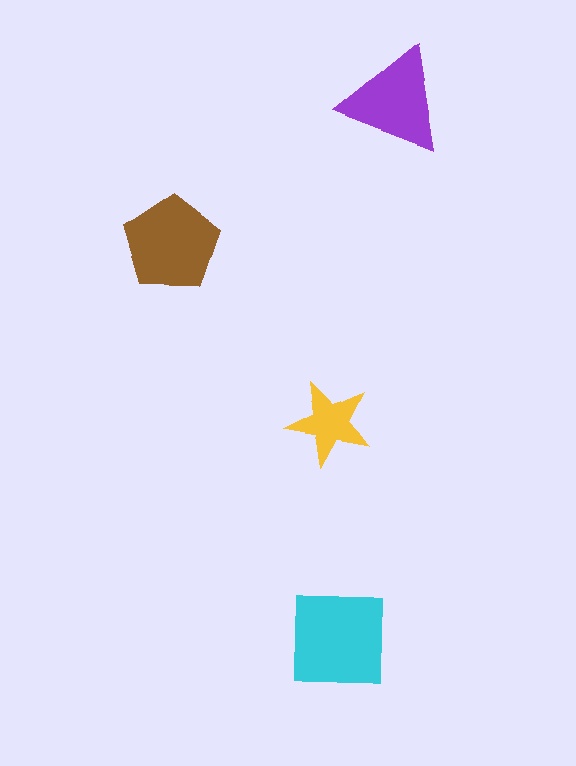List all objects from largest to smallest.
The cyan square, the brown pentagon, the purple triangle, the yellow star.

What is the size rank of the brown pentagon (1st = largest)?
2nd.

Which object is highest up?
The purple triangle is topmost.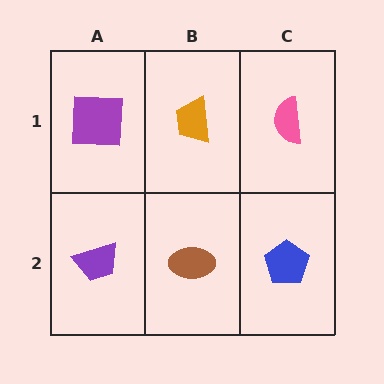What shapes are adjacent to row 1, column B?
A brown ellipse (row 2, column B), a purple square (row 1, column A), a pink semicircle (row 1, column C).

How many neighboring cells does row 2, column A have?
2.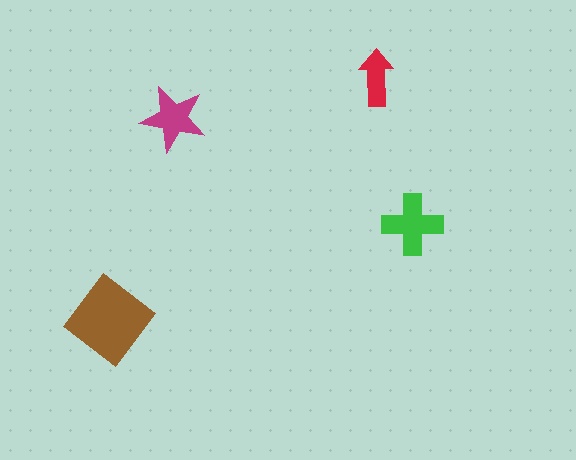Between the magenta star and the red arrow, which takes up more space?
The magenta star.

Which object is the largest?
The brown diamond.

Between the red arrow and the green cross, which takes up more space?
The green cross.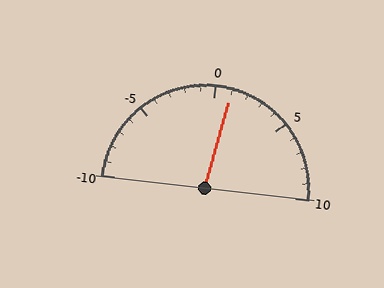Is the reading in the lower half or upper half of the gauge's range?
The reading is in the upper half of the range (-10 to 10).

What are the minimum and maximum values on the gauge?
The gauge ranges from -10 to 10.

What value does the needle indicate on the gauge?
The needle indicates approximately 1.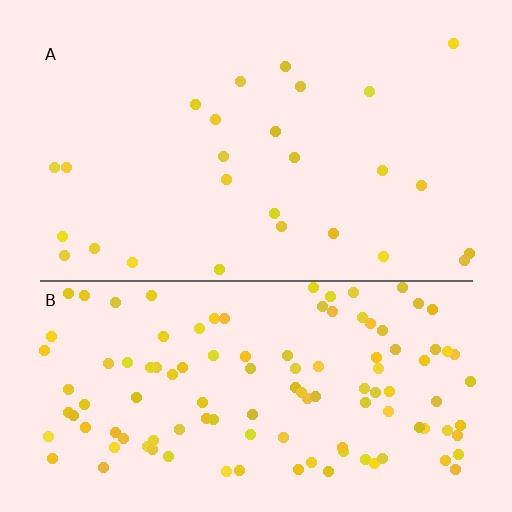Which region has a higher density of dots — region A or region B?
B (the bottom).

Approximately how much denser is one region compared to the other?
Approximately 4.5× — region B over region A.